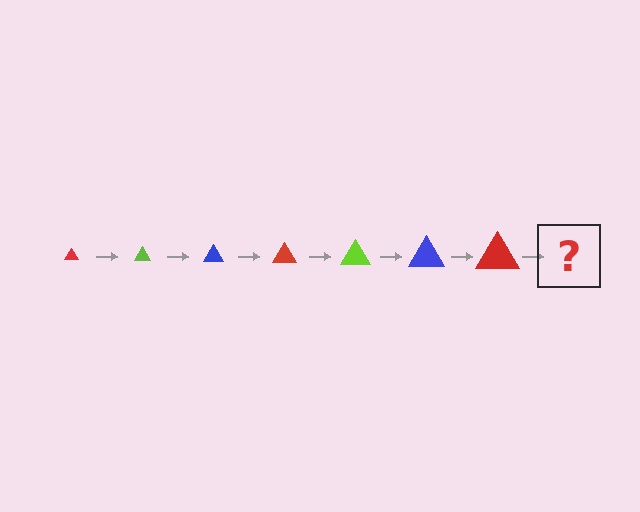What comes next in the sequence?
The next element should be a lime triangle, larger than the previous one.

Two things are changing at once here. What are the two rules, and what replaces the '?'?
The two rules are that the triangle grows larger each step and the color cycles through red, lime, and blue. The '?' should be a lime triangle, larger than the previous one.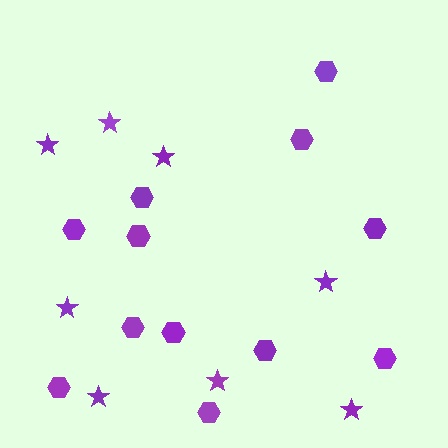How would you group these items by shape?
There are 2 groups: one group of hexagons (12) and one group of stars (8).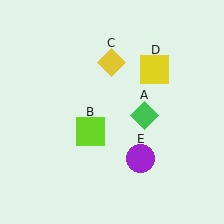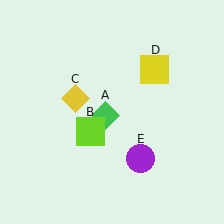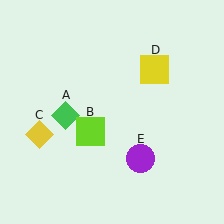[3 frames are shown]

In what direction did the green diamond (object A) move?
The green diamond (object A) moved left.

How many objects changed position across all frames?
2 objects changed position: green diamond (object A), yellow diamond (object C).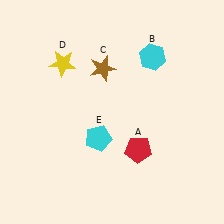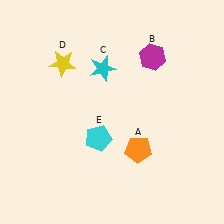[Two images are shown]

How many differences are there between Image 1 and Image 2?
There are 3 differences between the two images.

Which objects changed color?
A changed from red to orange. B changed from cyan to magenta. C changed from brown to cyan.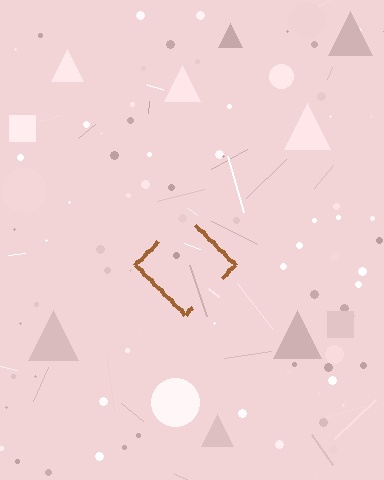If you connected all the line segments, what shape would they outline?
They would outline a diamond.